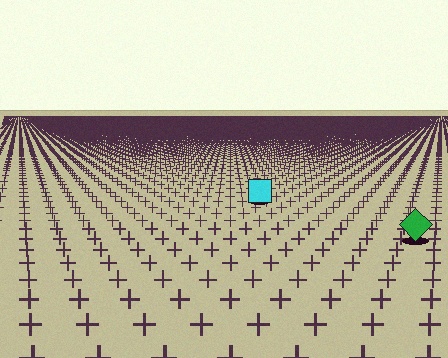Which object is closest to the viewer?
The green diamond is closest. The texture marks near it are larger and more spread out.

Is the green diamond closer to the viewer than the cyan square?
Yes. The green diamond is closer — you can tell from the texture gradient: the ground texture is coarser near it.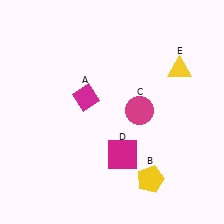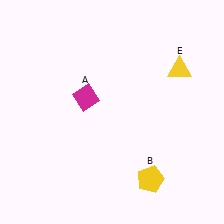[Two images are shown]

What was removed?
The magenta circle (C), the magenta square (D) were removed in Image 2.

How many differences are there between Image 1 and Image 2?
There are 2 differences between the two images.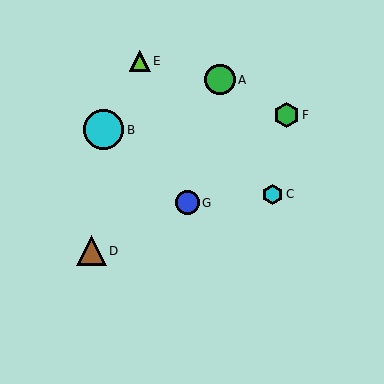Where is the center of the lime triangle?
The center of the lime triangle is at (140, 61).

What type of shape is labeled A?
Shape A is a green circle.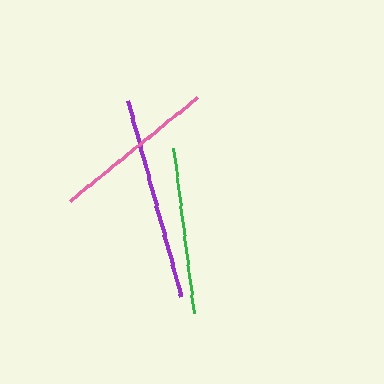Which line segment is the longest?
The purple line is the longest at approximately 203 pixels.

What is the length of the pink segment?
The pink segment is approximately 165 pixels long.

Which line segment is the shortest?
The pink line is the shortest at approximately 165 pixels.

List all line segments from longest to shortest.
From longest to shortest: purple, green, pink.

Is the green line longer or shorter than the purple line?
The purple line is longer than the green line.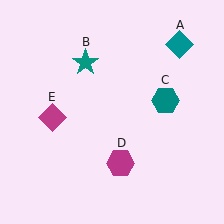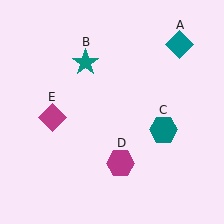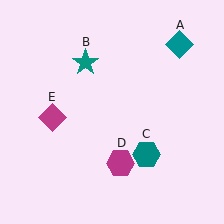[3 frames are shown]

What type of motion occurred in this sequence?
The teal hexagon (object C) rotated clockwise around the center of the scene.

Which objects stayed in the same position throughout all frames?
Teal diamond (object A) and teal star (object B) and magenta hexagon (object D) and magenta diamond (object E) remained stationary.